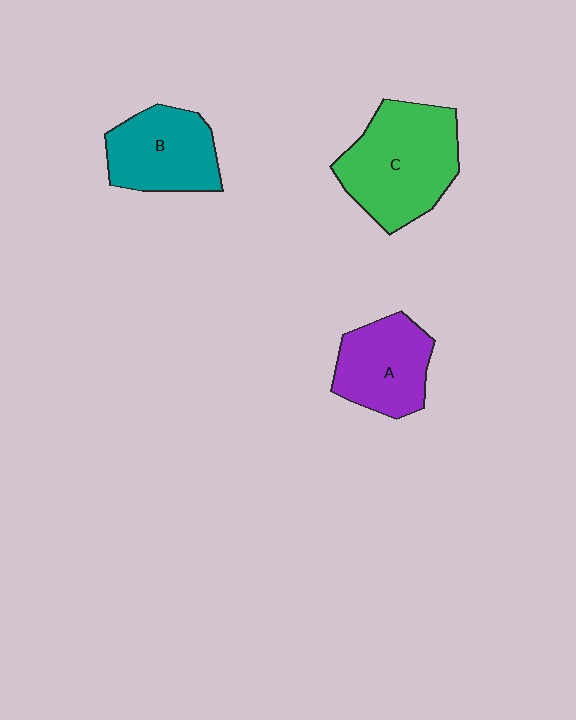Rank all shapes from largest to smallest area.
From largest to smallest: C (green), B (teal), A (purple).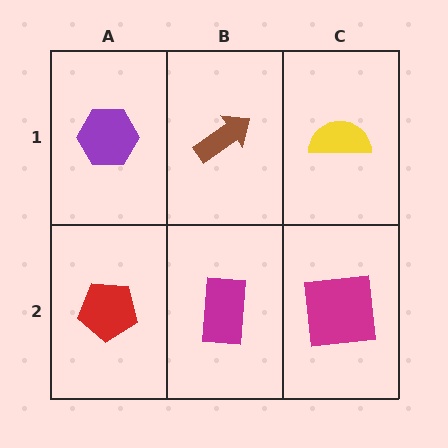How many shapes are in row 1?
3 shapes.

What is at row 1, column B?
A brown arrow.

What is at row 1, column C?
A yellow semicircle.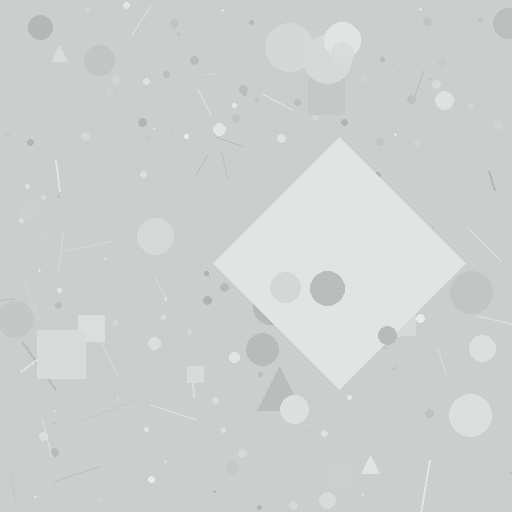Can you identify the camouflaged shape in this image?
The camouflaged shape is a diamond.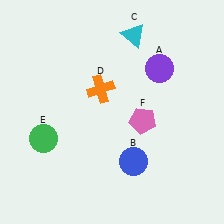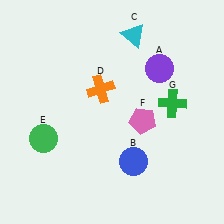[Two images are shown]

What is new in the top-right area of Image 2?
A green cross (G) was added in the top-right area of Image 2.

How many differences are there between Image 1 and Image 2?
There is 1 difference between the two images.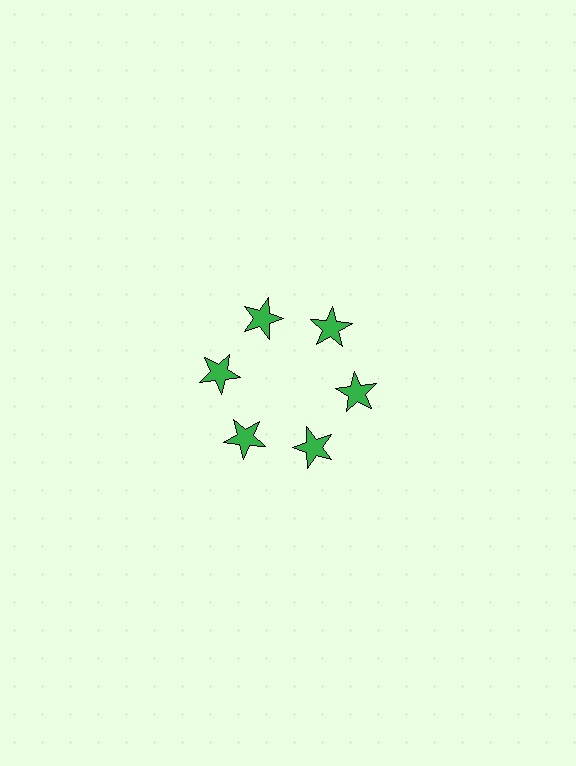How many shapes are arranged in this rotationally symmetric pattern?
There are 6 shapes, arranged in 6 groups of 1.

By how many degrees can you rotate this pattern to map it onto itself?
The pattern maps onto itself every 60 degrees of rotation.